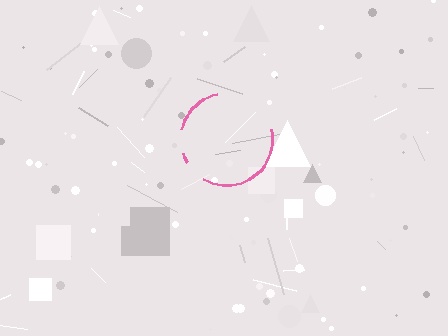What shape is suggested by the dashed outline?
The dashed outline suggests a circle.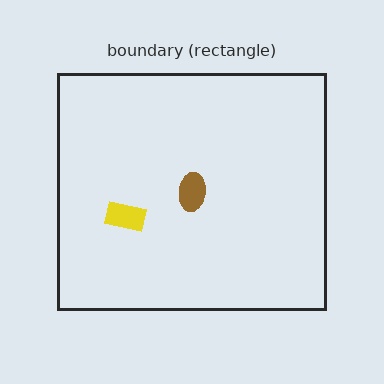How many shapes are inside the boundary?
2 inside, 0 outside.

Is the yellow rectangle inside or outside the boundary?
Inside.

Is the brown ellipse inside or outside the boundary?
Inside.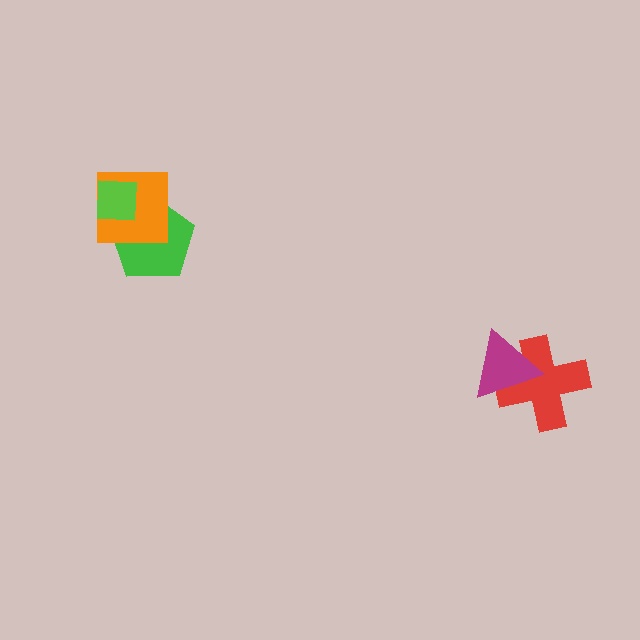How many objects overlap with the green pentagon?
2 objects overlap with the green pentagon.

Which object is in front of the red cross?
The magenta triangle is in front of the red cross.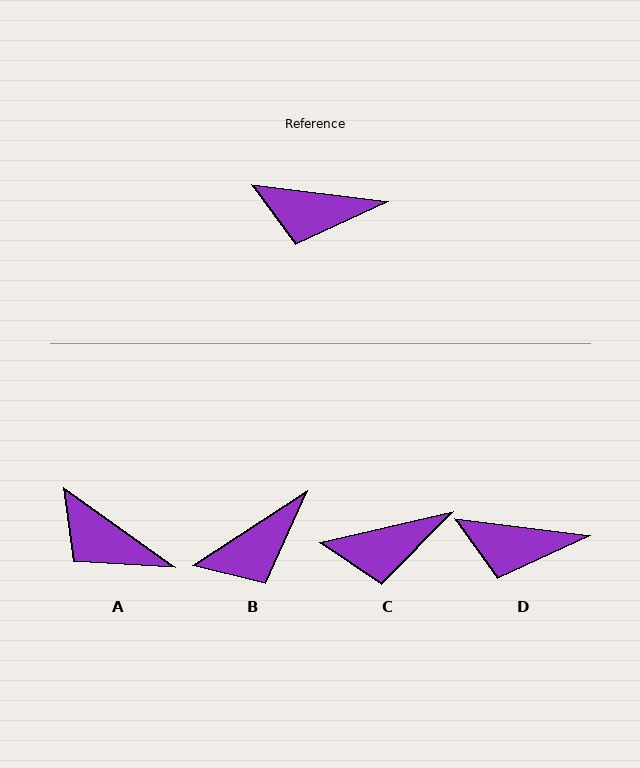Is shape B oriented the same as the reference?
No, it is off by about 41 degrees.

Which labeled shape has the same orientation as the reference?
D.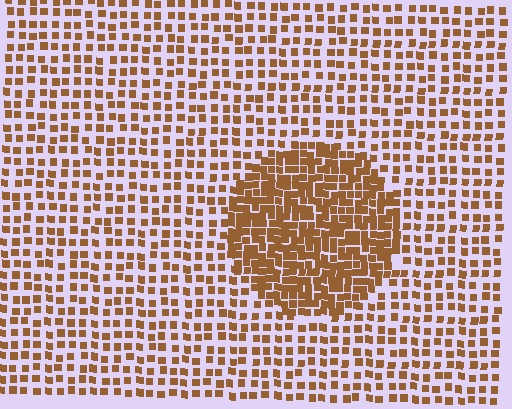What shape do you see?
I see a circle.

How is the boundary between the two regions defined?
The boundary is defined by a change in element density (approximately 2.1x ratio). All elements are the same color, size, and shape.